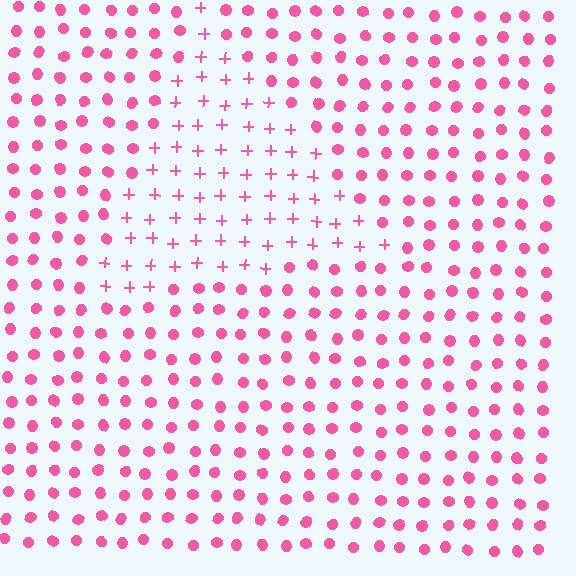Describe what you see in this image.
The image is filled with small pink elements arranged in a uniform grid. A triangle-shaped region contains plus signs, while the surrounding area contains circles. The boundary is defined purely by the change in element shape.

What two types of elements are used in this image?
The image uses plus signs inside the triangle region and circles outside it.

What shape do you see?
I see a triangle.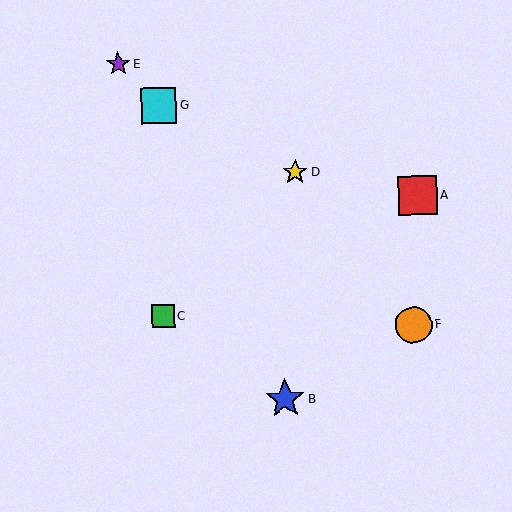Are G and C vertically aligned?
Yes, both are at x≈159.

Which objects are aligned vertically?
Objects C, G are aligned vertically.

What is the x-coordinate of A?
Object A is at x≈417.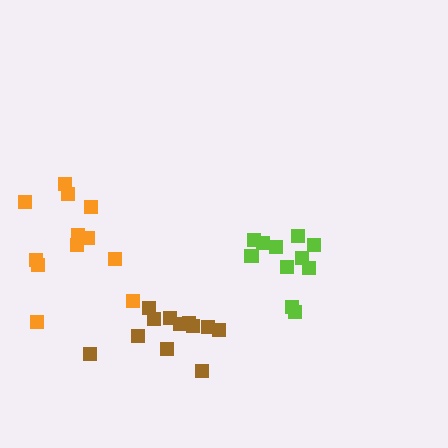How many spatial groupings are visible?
There are 3 spatial groupings.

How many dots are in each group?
Group 1: 11 dots, Group 2: 12 dots, Group 3: 12 dots (35 total).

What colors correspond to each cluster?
The clusters are colored: lime, brown, orange.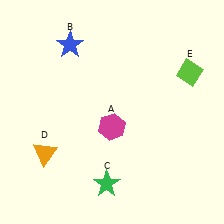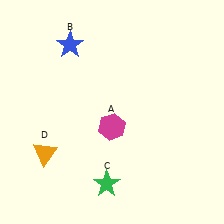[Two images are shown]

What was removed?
The lime diamond (E) was removed in Image 2.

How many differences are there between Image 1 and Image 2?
There is 1 difference between the two images.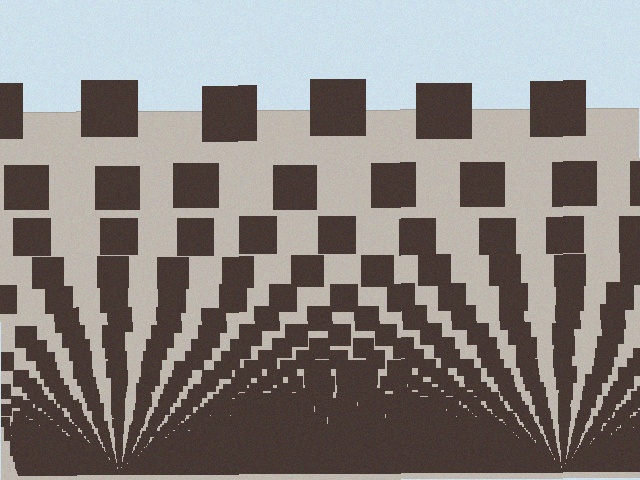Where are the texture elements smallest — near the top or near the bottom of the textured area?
Near the bottom.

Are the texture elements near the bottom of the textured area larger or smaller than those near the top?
Smaller. The gradient is inverted — elements near the bottom are smaller and denser.